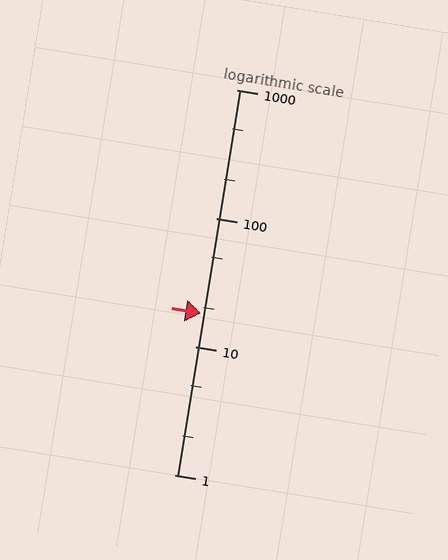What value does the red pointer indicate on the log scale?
The pointer indicates approximately 18.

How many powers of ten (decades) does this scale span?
The scale spans 3 decades, from 1 to 1000.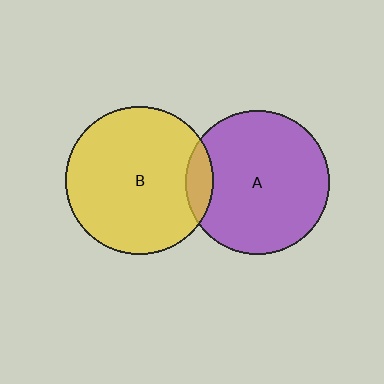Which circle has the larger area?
Circle B (yellow).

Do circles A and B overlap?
Yes.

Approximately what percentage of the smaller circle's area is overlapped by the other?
Approximately 10%.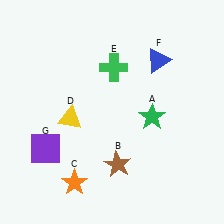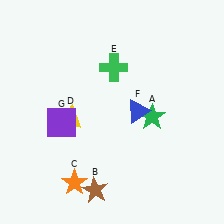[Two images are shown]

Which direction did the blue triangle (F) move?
The blue triangle (F) moved down.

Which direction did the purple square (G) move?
The purple square (G) moved up.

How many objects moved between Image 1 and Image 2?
3 objects moved between the two images.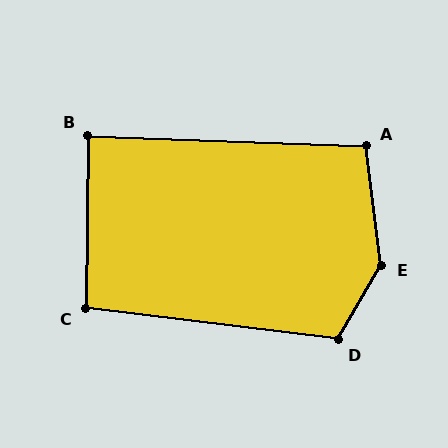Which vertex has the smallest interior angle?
B, at approximately 89 degrees.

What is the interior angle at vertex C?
Approximately 96 degrees (obtuse).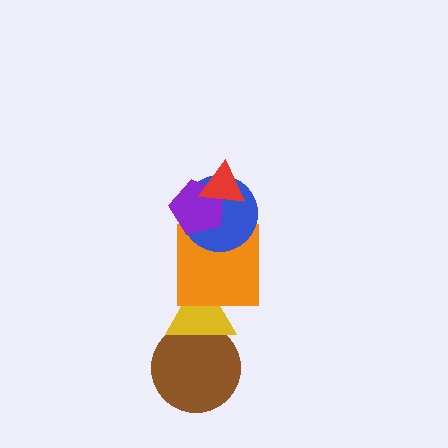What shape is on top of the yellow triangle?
The orange square is on top of the yellow triangle.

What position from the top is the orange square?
The orange square is 4th from the top.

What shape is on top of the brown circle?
The yellow triangle is on top of the brown circle.